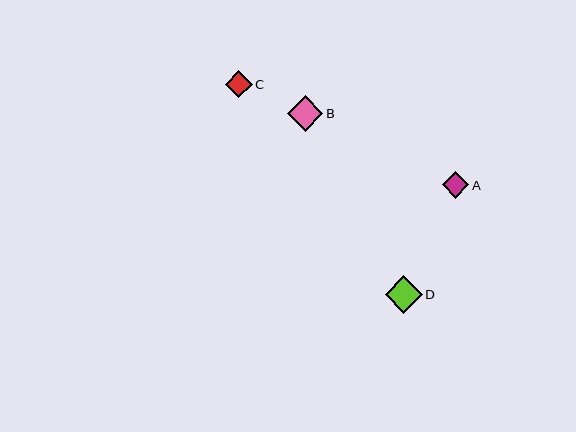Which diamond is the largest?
Diamond D is the largest with a size of approximately 37 pixels.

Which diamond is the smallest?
Diamond A is the smallest with a size of approximately 27 pixels.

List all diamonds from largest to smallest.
From largest to smallest: D, B, C, A.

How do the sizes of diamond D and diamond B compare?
Diamond D and diamond B are approximately the same size.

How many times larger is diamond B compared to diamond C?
Diamond B is approximately 1.3 times the size of diamond C.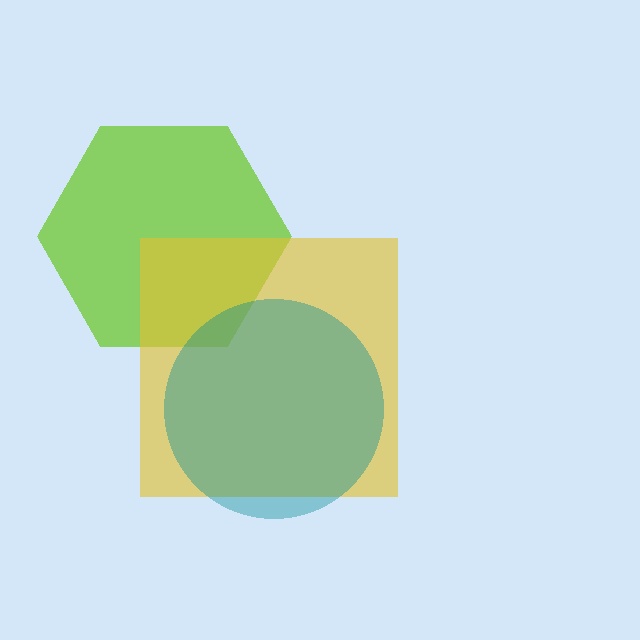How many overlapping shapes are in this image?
There are 3 overlapping shapes in the image.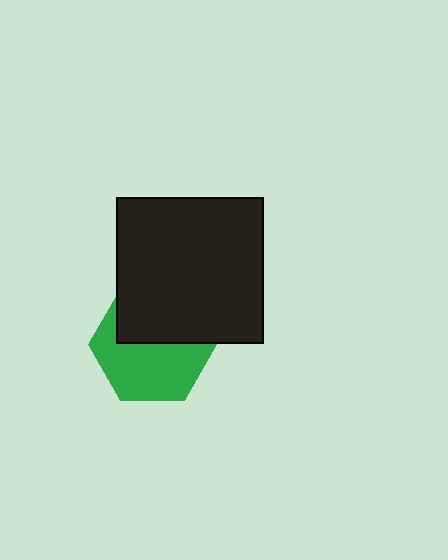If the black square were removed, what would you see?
You would see the complete green hexagon.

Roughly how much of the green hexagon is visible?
About half of it is visible (roughly 58%).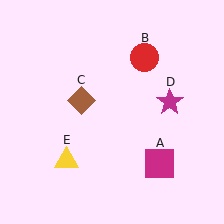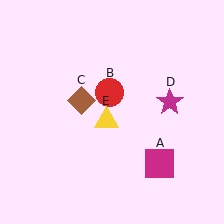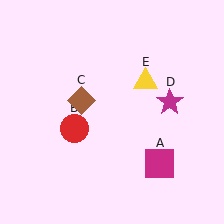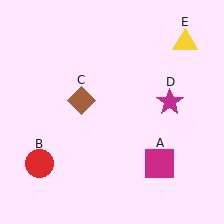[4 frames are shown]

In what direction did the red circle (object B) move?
The red circle (object B) moved down and to the left.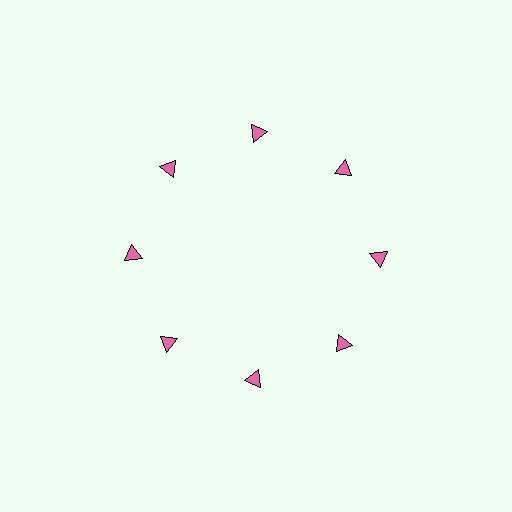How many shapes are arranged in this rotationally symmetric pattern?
There are 8 shapes, arranged in 8 groups of 1.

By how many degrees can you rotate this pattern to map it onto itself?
The pattern maps onto itself every 45 degrees of rotation.